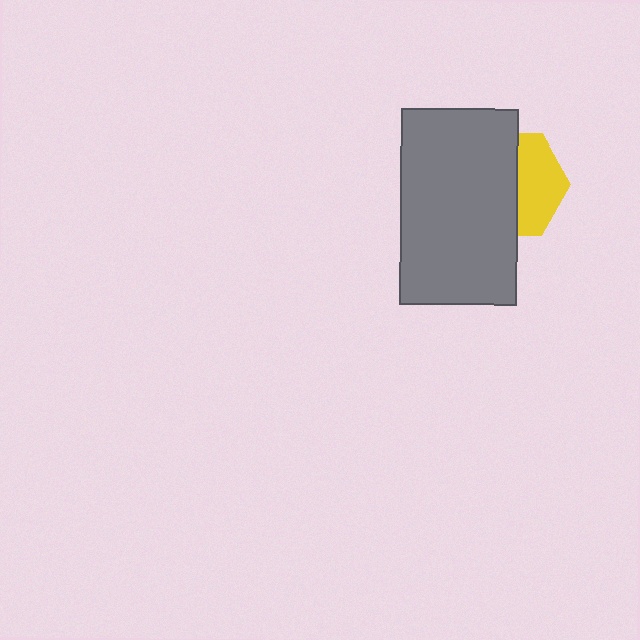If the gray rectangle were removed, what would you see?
You would see the complete yellow hexagon.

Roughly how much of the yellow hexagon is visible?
A small part of it is visible (roughly 42%).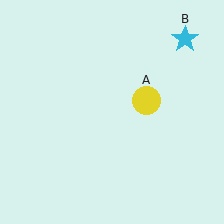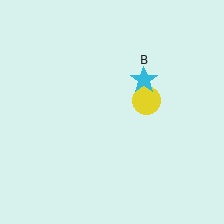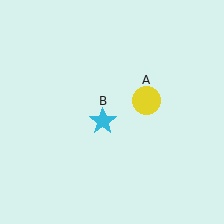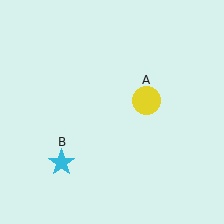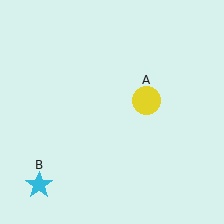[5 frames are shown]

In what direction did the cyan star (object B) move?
The cyan star (object B) moved down and to the left.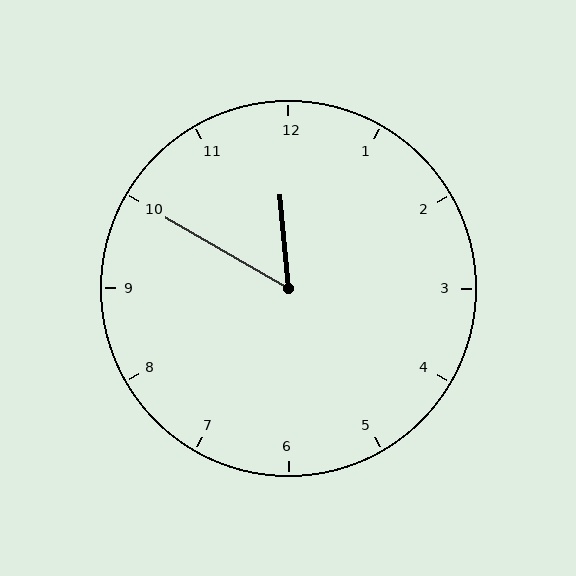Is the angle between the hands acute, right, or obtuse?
It is acute.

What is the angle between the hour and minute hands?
Approximately 55 degrees.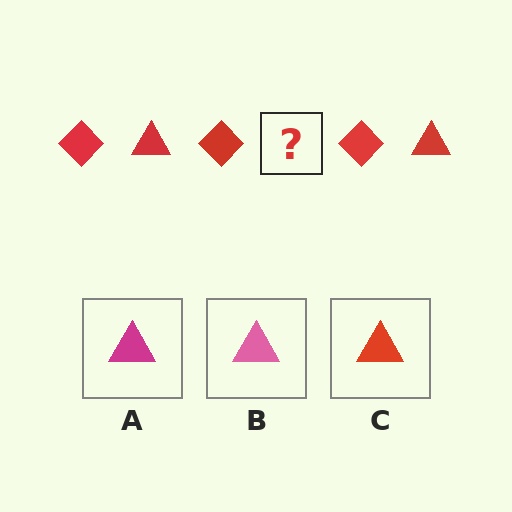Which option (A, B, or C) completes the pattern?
C.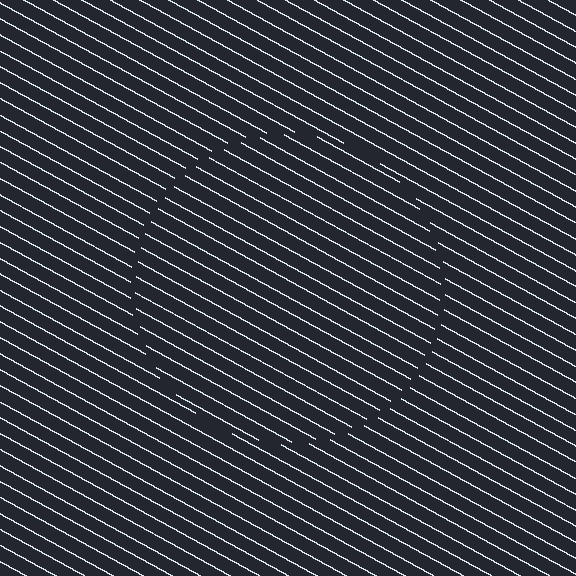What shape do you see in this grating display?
An illusory circle. The interior of the shape contains the same grating, shifted by half a period — the contour is defined by the phase discontinuity where line-ends from the inner and outer gratings abut.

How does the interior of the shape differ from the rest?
The interior of the shape contains the same grating, shifted by half a period — the contour is defined by the phase discontinuity where line-ends from the inner and outer gratings abut.